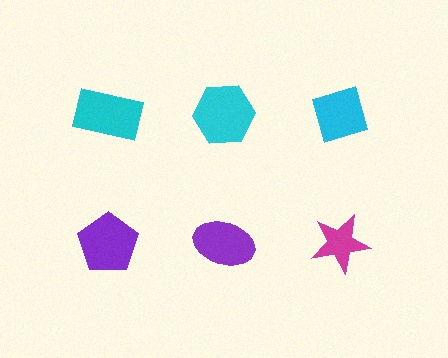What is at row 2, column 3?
A magenta star.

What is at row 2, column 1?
A purple pentagon.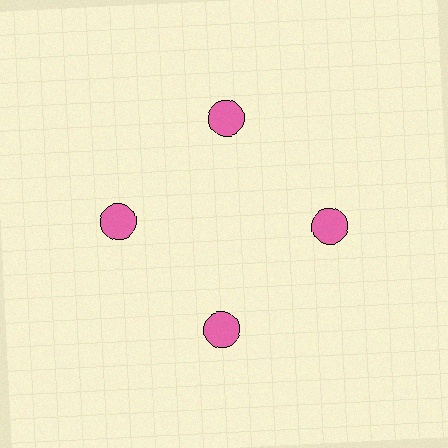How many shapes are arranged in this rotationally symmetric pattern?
There are 4 shapes, arranged in 4 groups of 1.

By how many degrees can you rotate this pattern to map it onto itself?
The pattern maps onto itself every 90 degrees of rotation.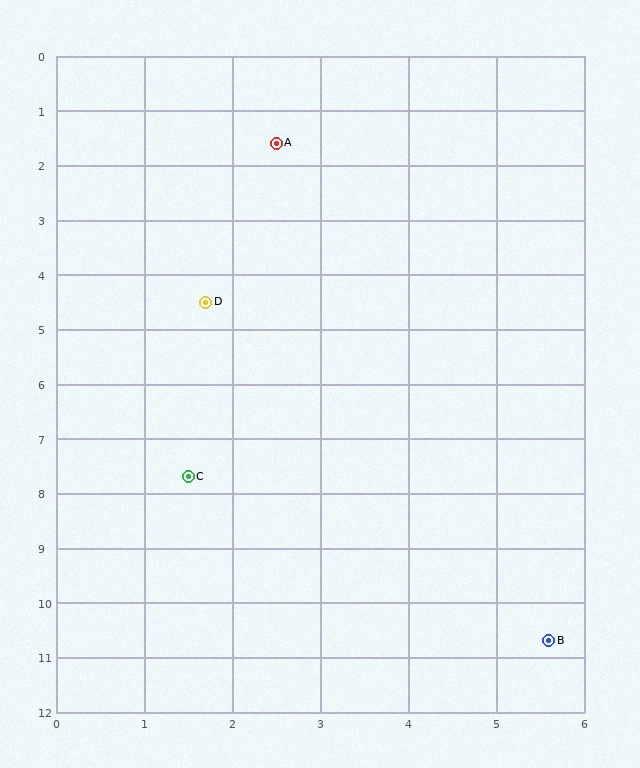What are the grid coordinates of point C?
Point C is at approximately (1.5, 7.7).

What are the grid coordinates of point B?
Point B is at approximately (5.6, 10.7).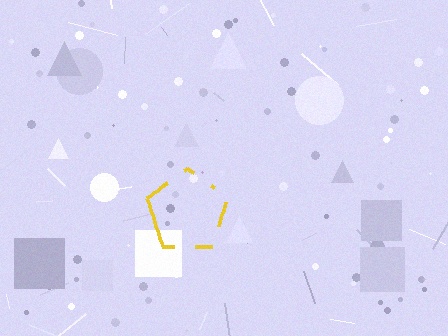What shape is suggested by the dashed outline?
The dashed outline suggests a pentagon.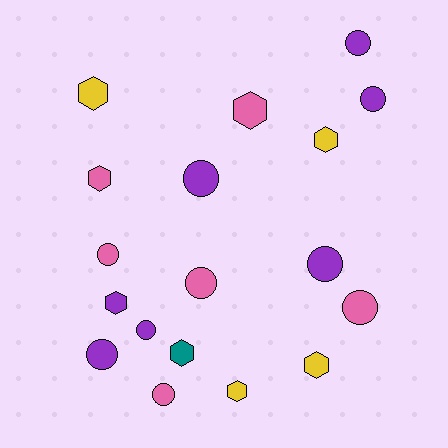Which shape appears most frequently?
Circle, with 10 objects.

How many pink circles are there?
There are 4 pink circles.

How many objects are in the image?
There are 18 objects.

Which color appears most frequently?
Purple, with 7 objects.